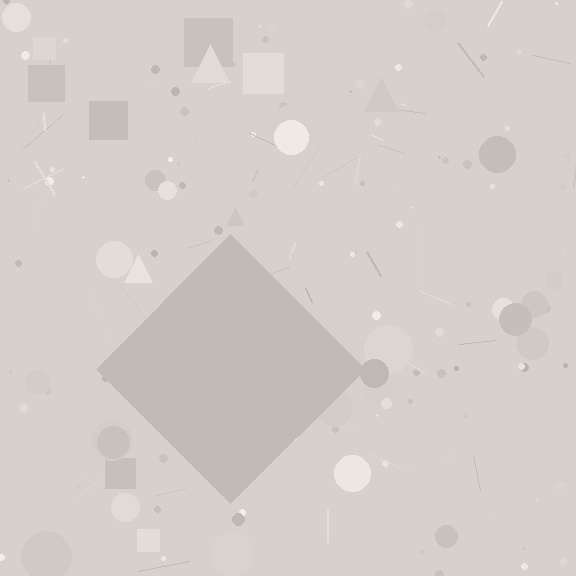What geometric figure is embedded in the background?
A diamond is embedded in the background.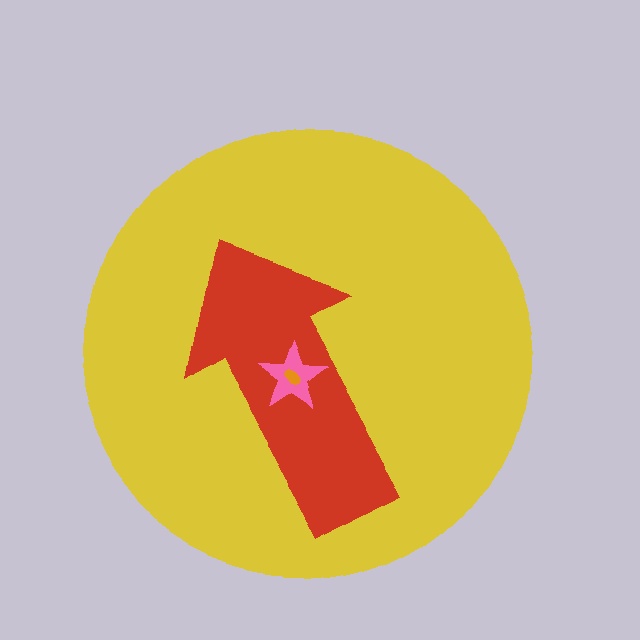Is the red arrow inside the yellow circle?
Yes.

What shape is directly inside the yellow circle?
The red arrow.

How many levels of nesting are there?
4.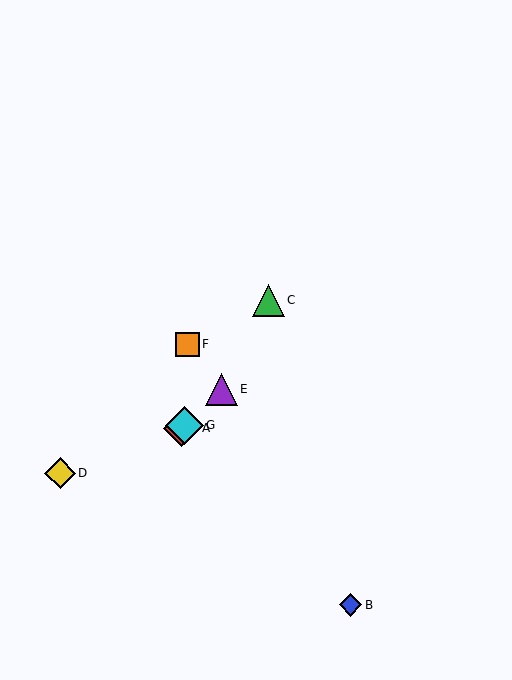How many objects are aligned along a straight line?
3 objects (A, E, G) are aligned along a straight line.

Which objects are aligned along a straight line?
Objects A, E, G are aligned along a straight line.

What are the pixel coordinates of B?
Object B is at (351, 605).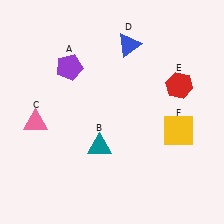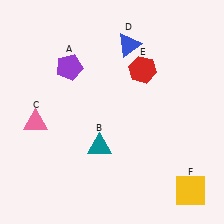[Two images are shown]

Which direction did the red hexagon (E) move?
The red hexagon (E) moved left.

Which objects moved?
The objects that moved are: the red hexagon (E), the yellow square (F).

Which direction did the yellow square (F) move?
The yellow square (F) moved down.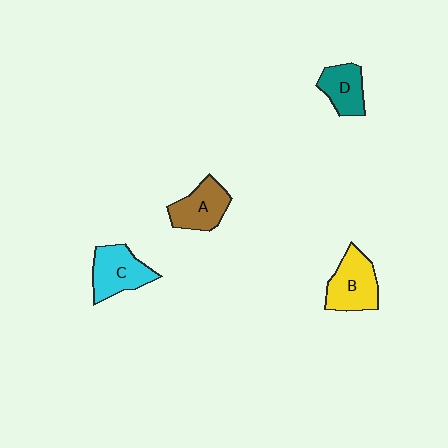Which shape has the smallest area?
Shape D (teal).